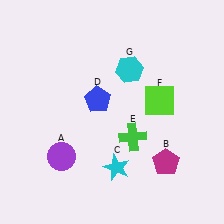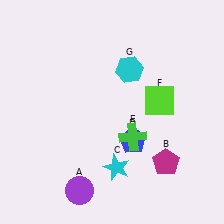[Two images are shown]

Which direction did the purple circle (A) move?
The purple circle (A) moved down.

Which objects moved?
The objects that moved are: the purple circle (A), the blue pentagon (D).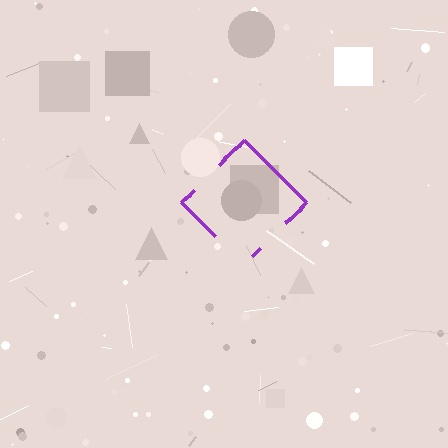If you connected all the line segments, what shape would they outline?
They would outline a diamond.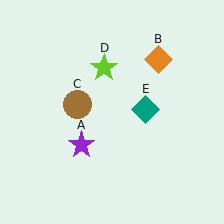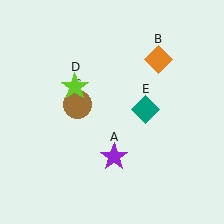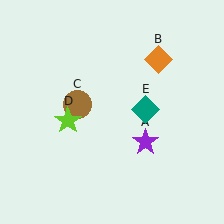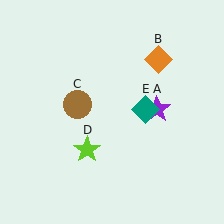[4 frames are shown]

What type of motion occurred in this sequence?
The purple star (object A), lime star (object D) rotated counterclockwise around the center of the scene.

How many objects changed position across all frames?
2 objects changed position: purple star (object A), lime star (object D).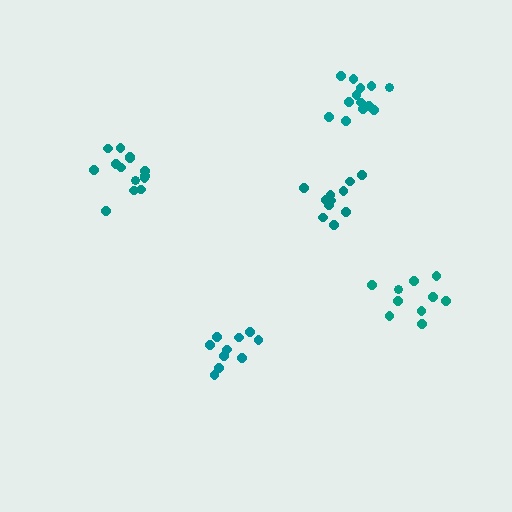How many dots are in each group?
Group 1: 11 dots, Group 2: 10 dots, Group 3: 10 dots, Group 4: 13 dots, Group 5: 14 dots (58 total).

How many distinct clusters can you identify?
There are 5 distinct clusters.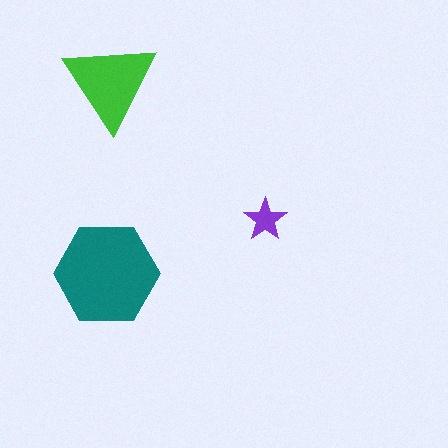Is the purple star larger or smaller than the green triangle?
Smaller.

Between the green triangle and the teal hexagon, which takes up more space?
The teal hexagon.